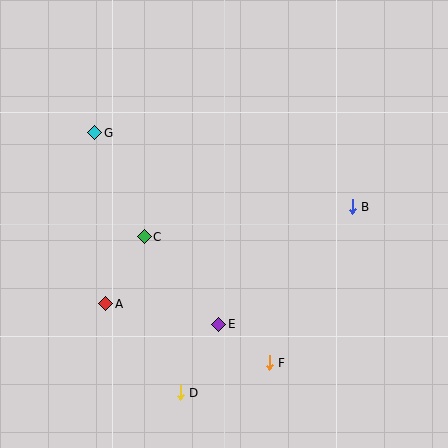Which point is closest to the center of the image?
Point C at (144, 237) is closest to the center.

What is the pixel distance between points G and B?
The distance between G and B is 268 pixels.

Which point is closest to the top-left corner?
Point G is closest to the top-left corner.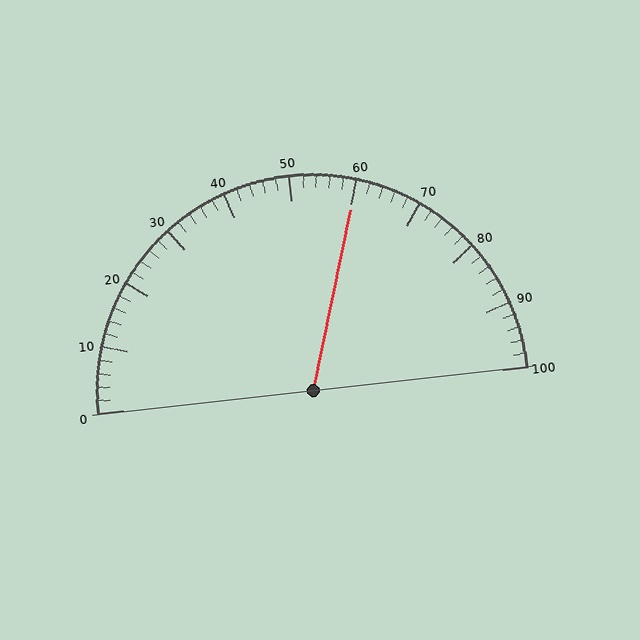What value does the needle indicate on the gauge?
The needle indicates approximately 60.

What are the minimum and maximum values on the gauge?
The gauge ranges from 0 to 100.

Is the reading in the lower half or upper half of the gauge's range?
The reading is in the upper half of the range (0 to 100).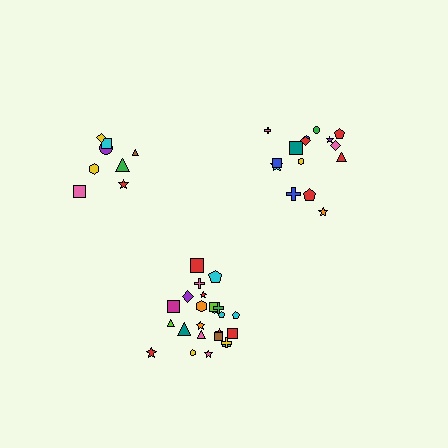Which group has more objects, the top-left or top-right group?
The top-right group.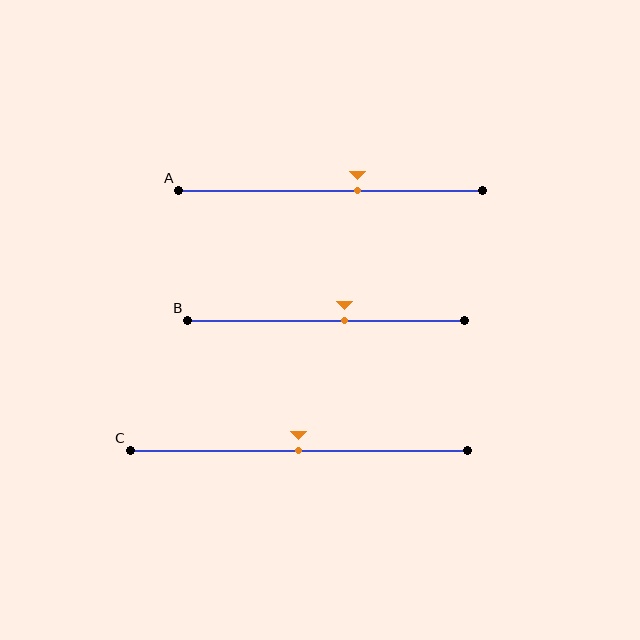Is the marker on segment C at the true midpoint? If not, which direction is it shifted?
Yes, the marker on segment C is at the true midpoint.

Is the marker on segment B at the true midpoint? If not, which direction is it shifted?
No, the marker on segment B is shifted to the right by about 7% of the segment length.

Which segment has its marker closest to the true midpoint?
Segment C has its marker closest to the true midpoint.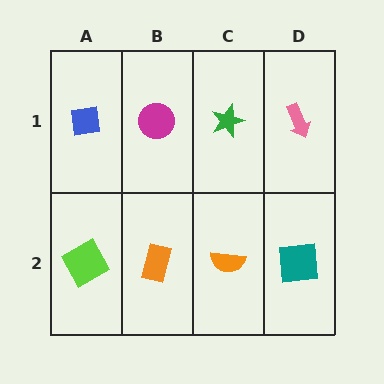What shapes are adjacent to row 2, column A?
A blue square (row 1, column A), an orange rectangle (row 2, column B).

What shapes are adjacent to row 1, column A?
A lime square (row 2, column A), a magenta circle (row 1, column B).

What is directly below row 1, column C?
An orange semicircle.